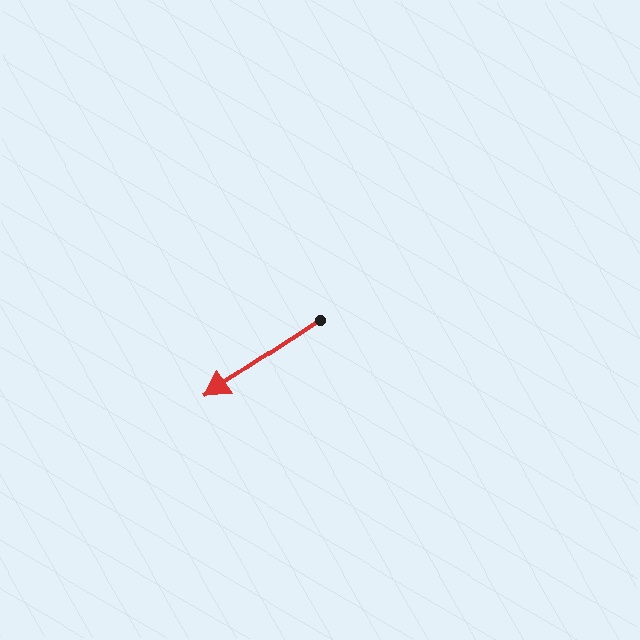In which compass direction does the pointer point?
Southwest.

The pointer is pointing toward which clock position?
Roughly 8 o'clock.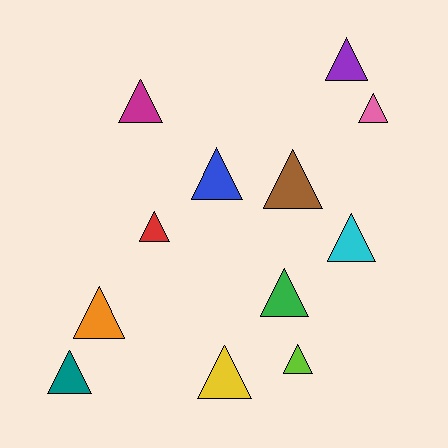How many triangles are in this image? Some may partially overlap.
There are 12 triangles.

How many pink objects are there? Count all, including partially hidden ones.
There is 1 pink object.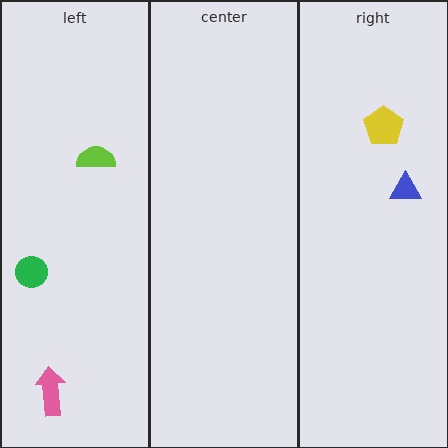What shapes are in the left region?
The pink arrow, the green circle, the lime semicircle.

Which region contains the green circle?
The left region.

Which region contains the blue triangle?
The right region.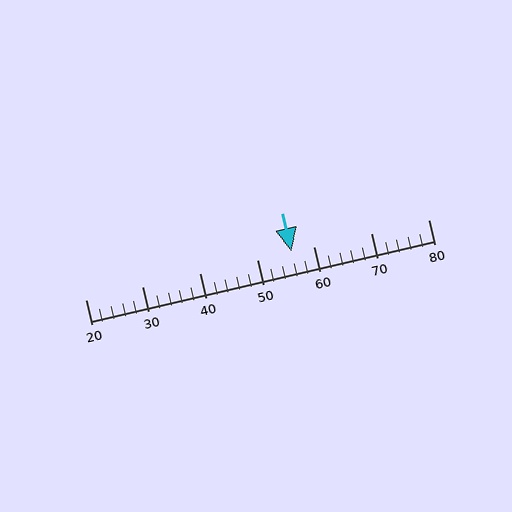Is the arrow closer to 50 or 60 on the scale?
The arrow is closer to 60.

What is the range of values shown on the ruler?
The ruler shows values from 20 to 80.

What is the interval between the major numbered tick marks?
The major tick marks are spaced 10 units apart.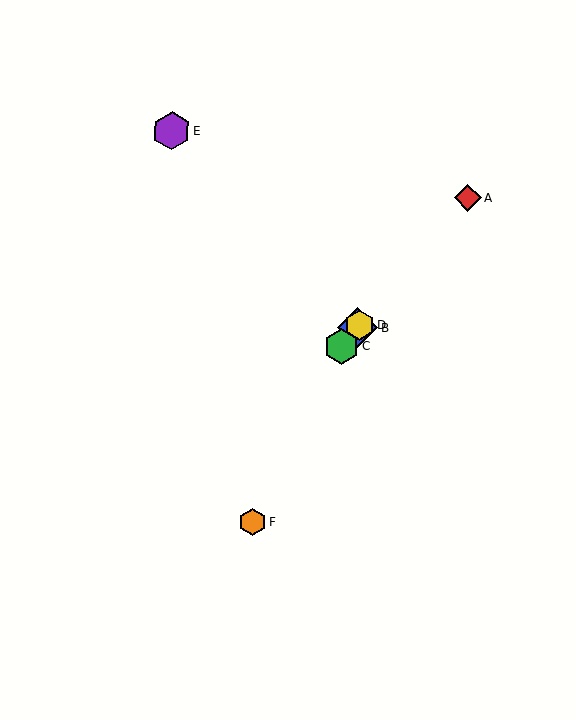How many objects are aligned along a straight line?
4 objects (A, B, C, D) are aligned along a straight line.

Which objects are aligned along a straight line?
Objects A, B, C, D are aligned along a straight line.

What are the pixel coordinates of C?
Object C is at (342, 347).